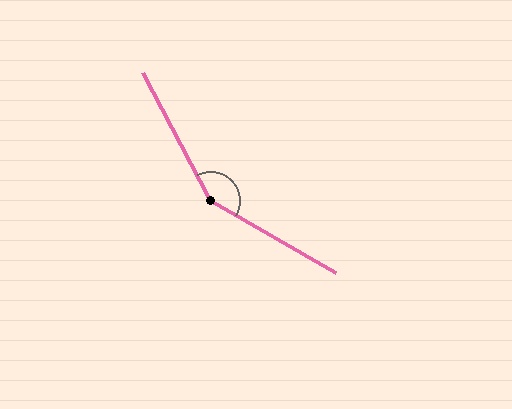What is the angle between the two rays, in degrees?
Approximately 148 degrees.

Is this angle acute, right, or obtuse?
It is obtuse.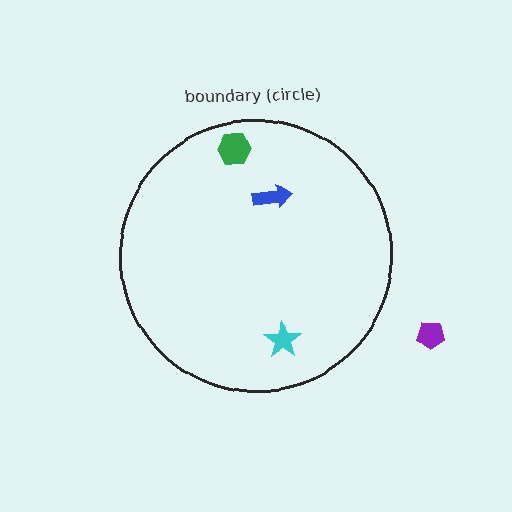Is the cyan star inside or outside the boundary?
Inside.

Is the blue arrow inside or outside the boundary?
Inside.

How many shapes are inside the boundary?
3 inside, 1 outside.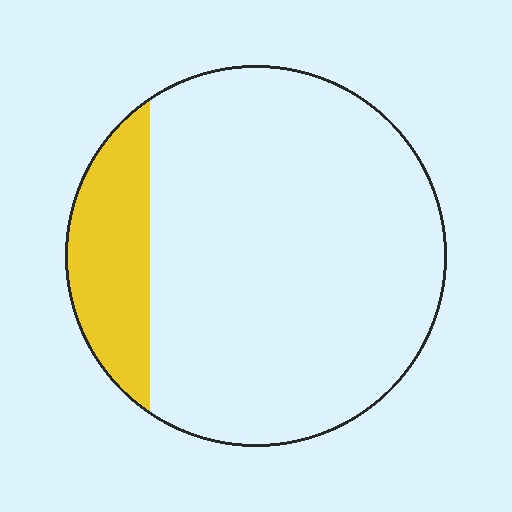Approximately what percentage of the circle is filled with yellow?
Approximately 15%.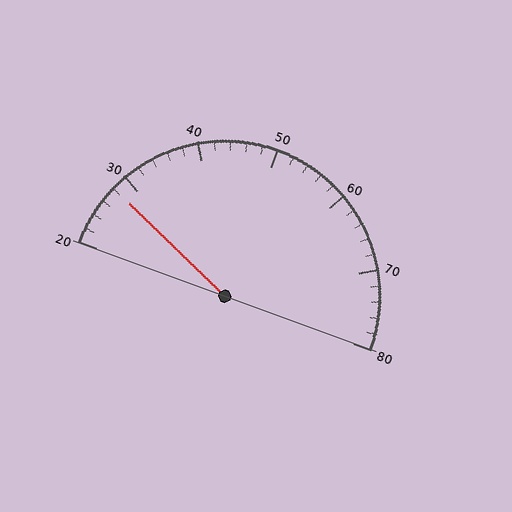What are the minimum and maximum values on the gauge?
The gauge ranges from 20 to 80.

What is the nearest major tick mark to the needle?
The nearest major tick mark is 30.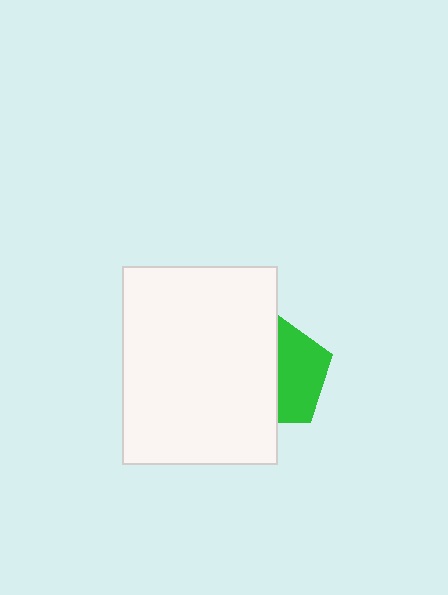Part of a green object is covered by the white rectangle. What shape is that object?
It is a pentagon.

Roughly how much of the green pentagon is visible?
About half of it is visible (roughly 47%).